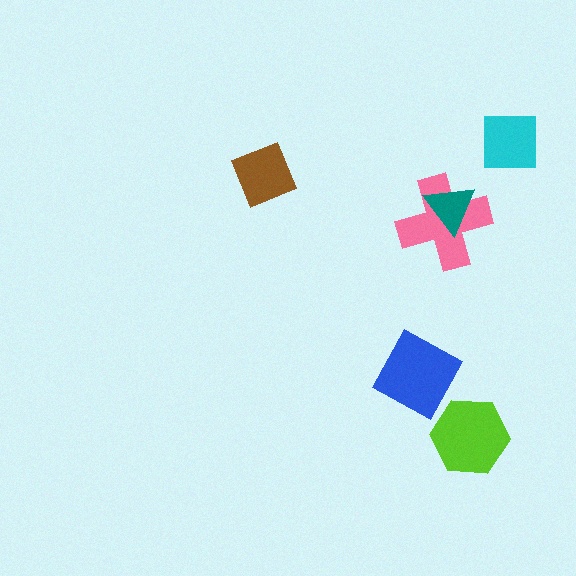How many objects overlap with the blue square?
0 objects overlap with the blue square.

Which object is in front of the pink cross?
The teal triangle is in front of the pink cross.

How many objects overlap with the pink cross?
1 object overlaps with the pink cross.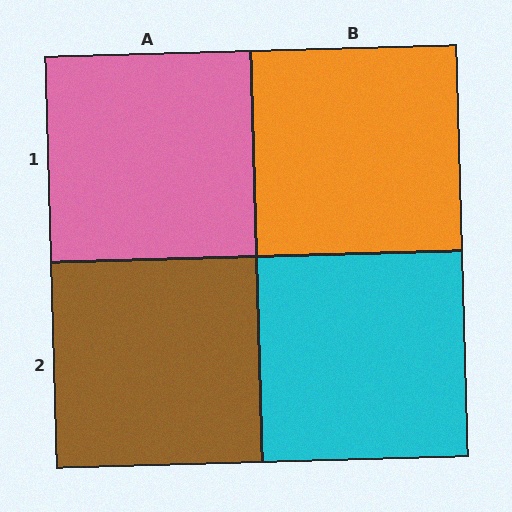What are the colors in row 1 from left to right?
Pink, orange.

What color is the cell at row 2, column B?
Cyan.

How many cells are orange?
1 cell is orange.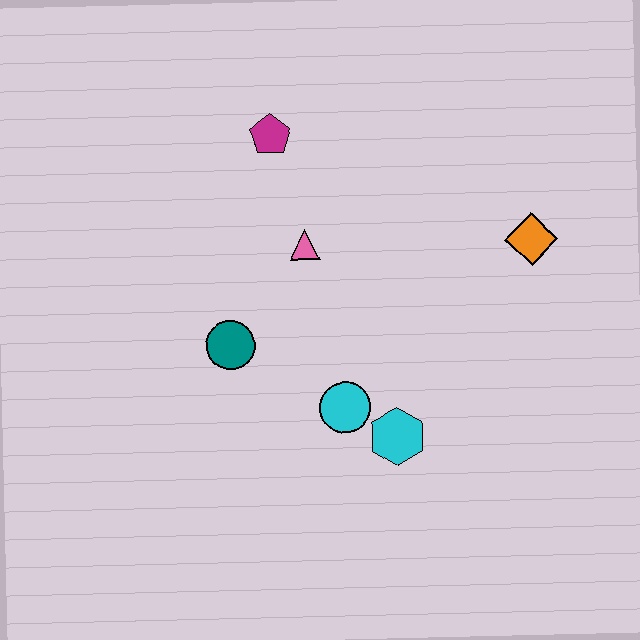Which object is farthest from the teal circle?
The orange diamond is farthest from the teal circle.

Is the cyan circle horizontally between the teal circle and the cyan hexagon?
Yes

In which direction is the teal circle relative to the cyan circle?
The teal circle is to the left of the cyan circle.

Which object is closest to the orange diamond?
The pink triangle is closest to the orange diamond.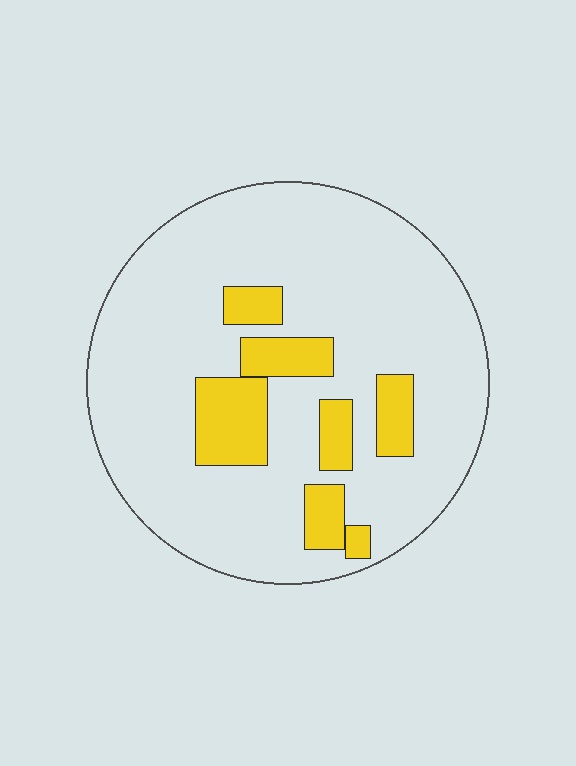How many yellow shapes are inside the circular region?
7.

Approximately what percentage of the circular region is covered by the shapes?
Approximately 15%.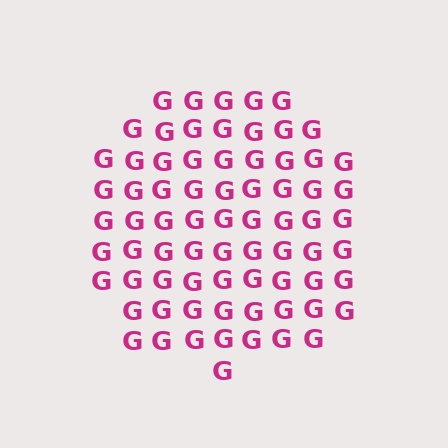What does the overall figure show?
The overall figure shows a circle.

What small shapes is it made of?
It is made of small letter G's.